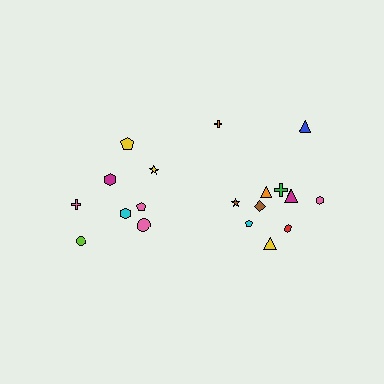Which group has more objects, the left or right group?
The right group.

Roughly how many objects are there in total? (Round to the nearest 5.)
Roughly 20 objects in total.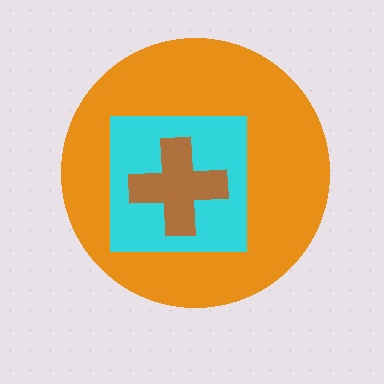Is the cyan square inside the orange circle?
Yes.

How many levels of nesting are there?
3.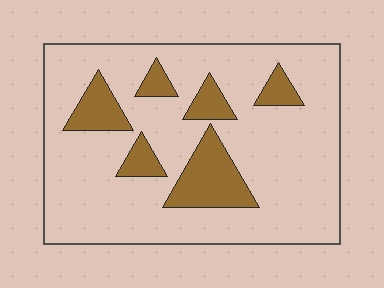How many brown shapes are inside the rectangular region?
6.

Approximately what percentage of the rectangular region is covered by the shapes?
Approximately 20%.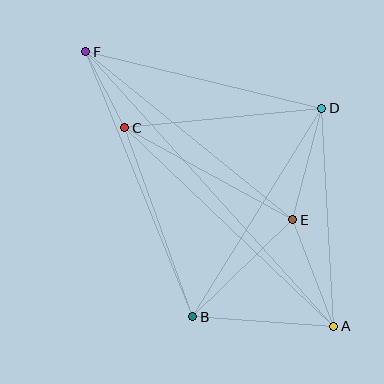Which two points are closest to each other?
Points C and F are closest to each other.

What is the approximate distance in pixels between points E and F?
The distance between E and F is approximately 267 pixels.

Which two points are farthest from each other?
Points A and F are farthest from each other.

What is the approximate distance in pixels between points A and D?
The distance between A and D is approximately 218 pixels.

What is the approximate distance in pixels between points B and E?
The distance between B and E is approximately 139 pixels.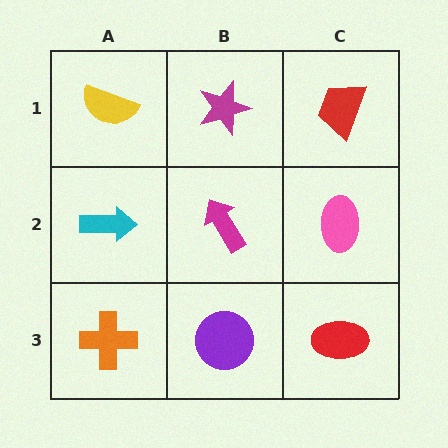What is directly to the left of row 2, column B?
A cyan arrow.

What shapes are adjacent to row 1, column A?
A cyan arrow (row 2, column A), a magenta star (row 1, column B).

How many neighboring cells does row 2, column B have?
4.